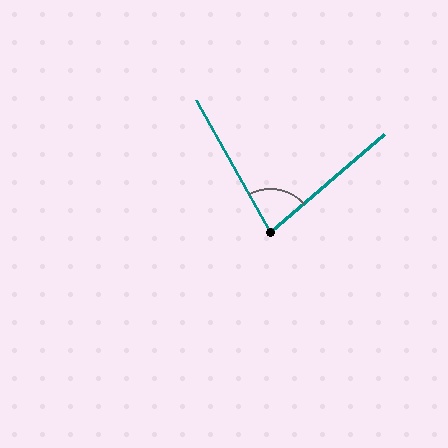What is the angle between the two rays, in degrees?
Approximately 78 degrees.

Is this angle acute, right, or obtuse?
It is acute.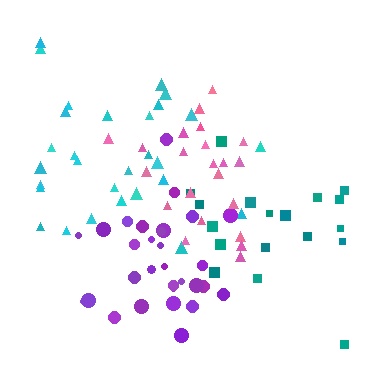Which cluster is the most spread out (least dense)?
Teal.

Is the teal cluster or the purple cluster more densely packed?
Purple.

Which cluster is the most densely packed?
Purple.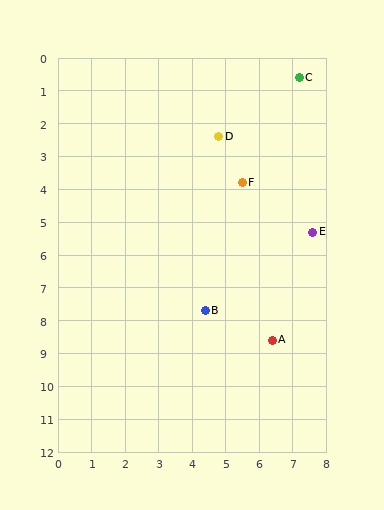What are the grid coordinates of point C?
Point C is at approximately (7.2, 0.6).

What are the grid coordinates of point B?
Point B is at approximately (4.4, 7.7).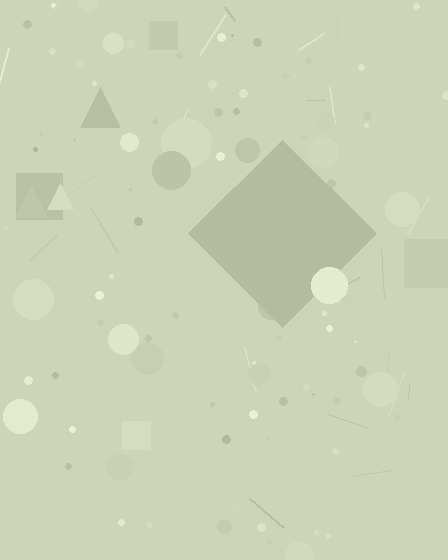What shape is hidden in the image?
A diamond is hidden in the image.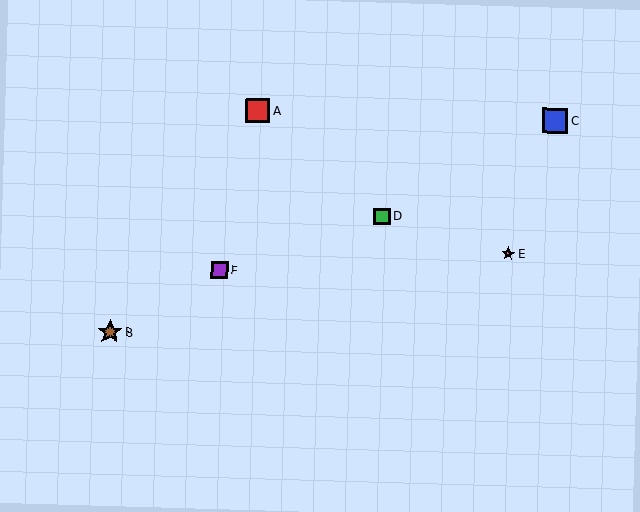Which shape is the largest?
The blue square (labeled C) is the largest.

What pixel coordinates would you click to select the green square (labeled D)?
Click at (382, 216) to select the green square D.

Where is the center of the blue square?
The center of the blue square is at (555, 121).